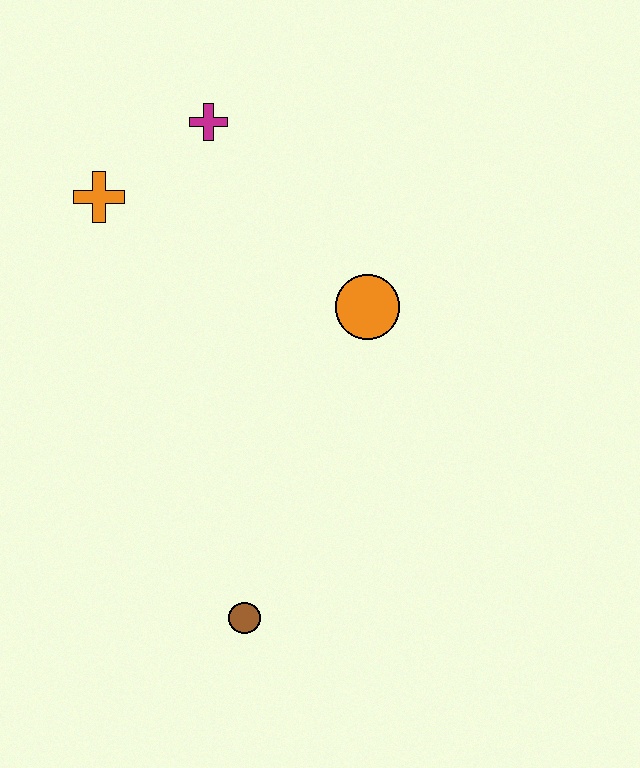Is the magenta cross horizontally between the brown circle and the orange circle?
No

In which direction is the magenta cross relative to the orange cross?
The magenta cross is to the right of the orange cross.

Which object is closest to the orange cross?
The magenta cross is closest to the orange cross.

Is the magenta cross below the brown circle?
No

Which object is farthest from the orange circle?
The brown circle is farthest from the orange circle.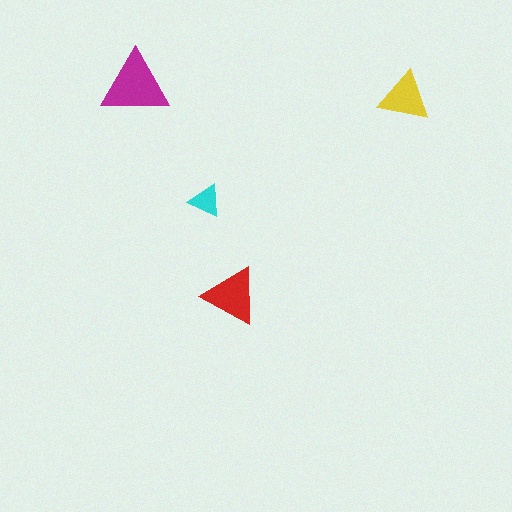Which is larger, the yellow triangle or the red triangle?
The red one.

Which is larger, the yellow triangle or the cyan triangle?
The yellow one.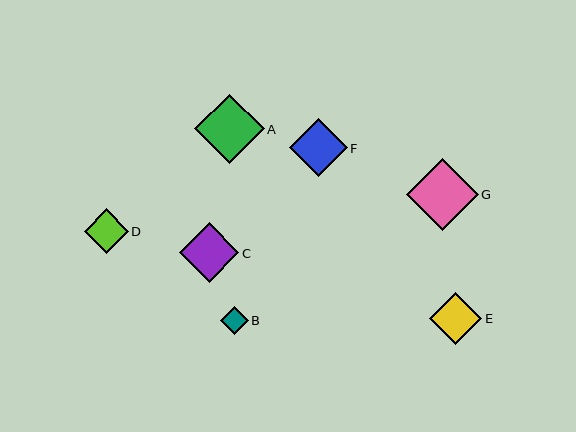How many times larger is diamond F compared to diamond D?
Diamond F is approximately 1.3 times the size of diamond D.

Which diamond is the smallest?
Diamond B is the smallest with a size of approximately 28 pixels.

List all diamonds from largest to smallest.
From largest to smallest: G, A, C, F, E, D, B.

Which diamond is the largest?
Diamond G is the largest with a size of approximately 72 pixels.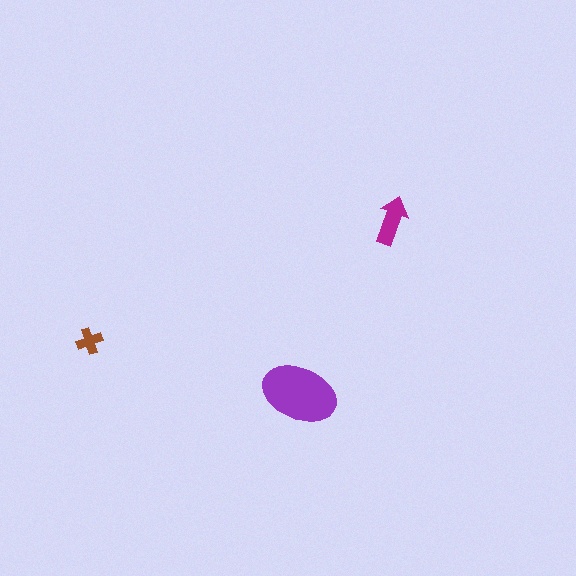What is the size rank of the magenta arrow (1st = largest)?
2nd.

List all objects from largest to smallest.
The purple ellipse, the magenta arrow, the brown cross.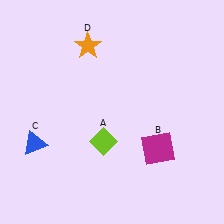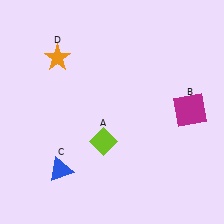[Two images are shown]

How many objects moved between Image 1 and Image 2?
3 objects moved between the two images.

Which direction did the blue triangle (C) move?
The blue triangle (C) moved down.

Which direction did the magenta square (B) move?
The magenta square (B) moved up.